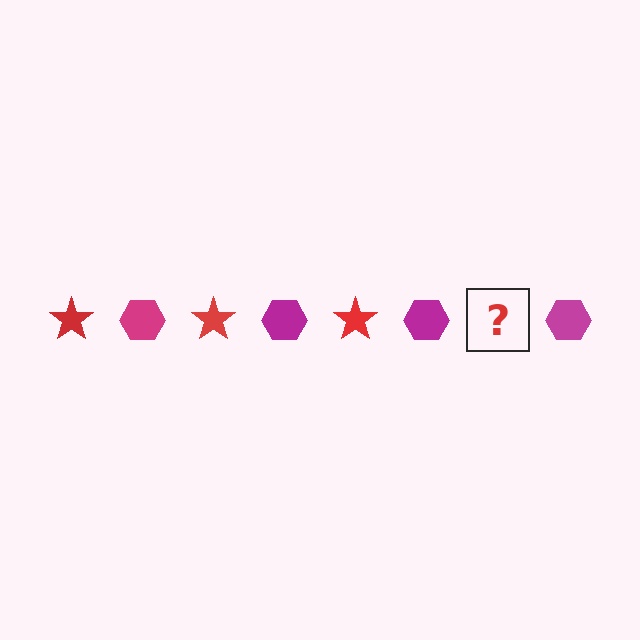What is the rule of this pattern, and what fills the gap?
The rule is that the pattern alternates between red star and magenta hexagon. The gap should be filled with a red star.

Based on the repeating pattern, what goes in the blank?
The blank should be a red star.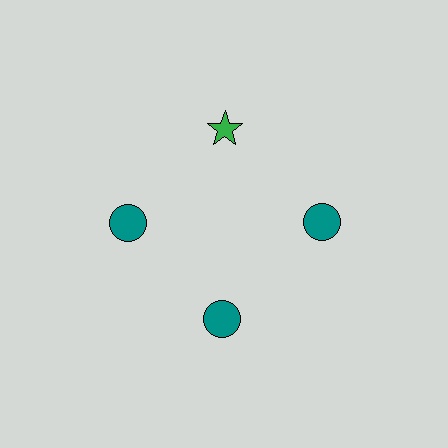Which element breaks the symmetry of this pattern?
The green star at roughly the 12 o'clock position breaks the symmetry. All other shapes are teal circles.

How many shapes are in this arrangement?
There are 4 shapes arranged in a ring pattern.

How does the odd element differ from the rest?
It differs in both color (green instead of teal) and shape (star instead of circle).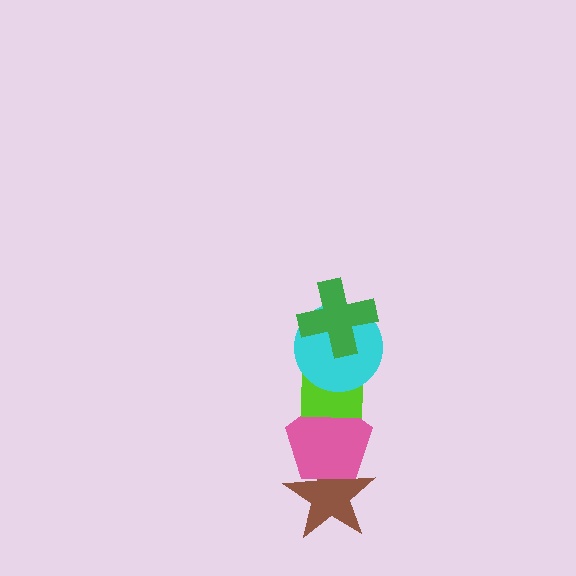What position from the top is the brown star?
The brown star is 5th from the top.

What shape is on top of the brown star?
The pink pentagon is on top of the brown star.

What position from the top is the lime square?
The lime square is 3rd from the top.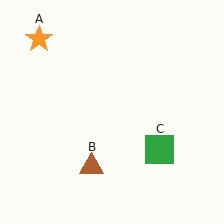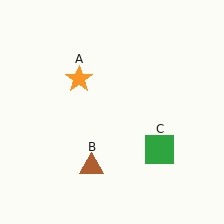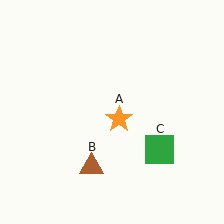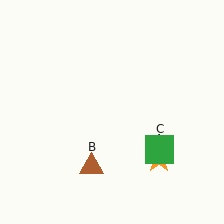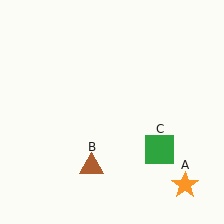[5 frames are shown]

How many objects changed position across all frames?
1 object changed position: orange star (object A).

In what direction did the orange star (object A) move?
The orange star (object A) moved down and to the right.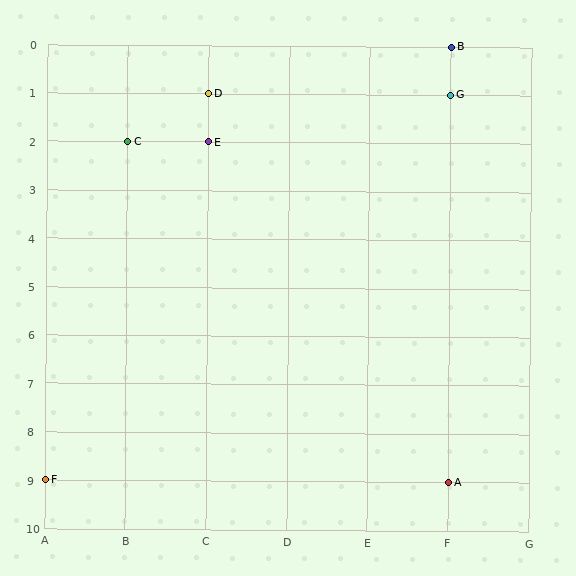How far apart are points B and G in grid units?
Points B and G are 1 row apart.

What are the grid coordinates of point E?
Point E is at grid coordinates (C, 2).